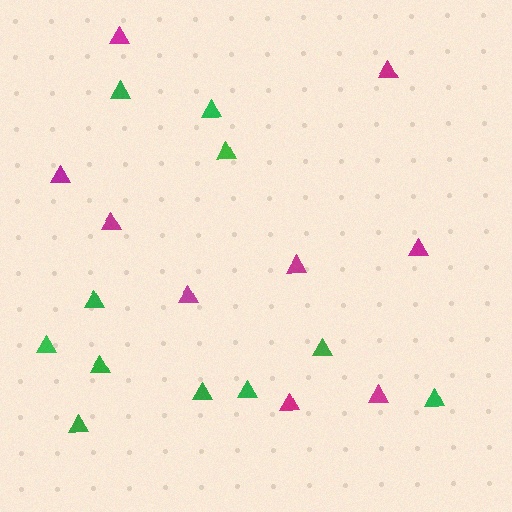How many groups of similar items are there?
There are 2 groups: one group of green triangles (11) and one group of magenta triangles (9).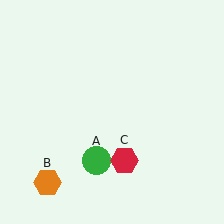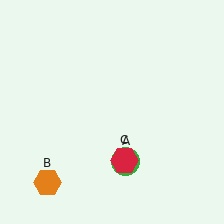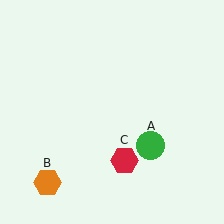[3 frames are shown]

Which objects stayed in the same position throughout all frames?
Orange hexagon (object B) and red hexagon (object C) remained stationary.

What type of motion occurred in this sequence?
The green circle (object A) rotated counterclockwise around the center of the scene.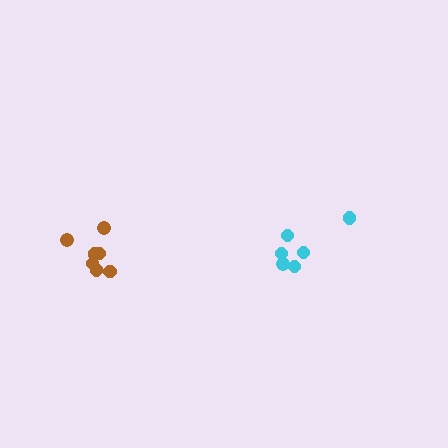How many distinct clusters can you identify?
There are 2 distinct clusters.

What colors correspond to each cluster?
The clusters are colored: cyan, brown.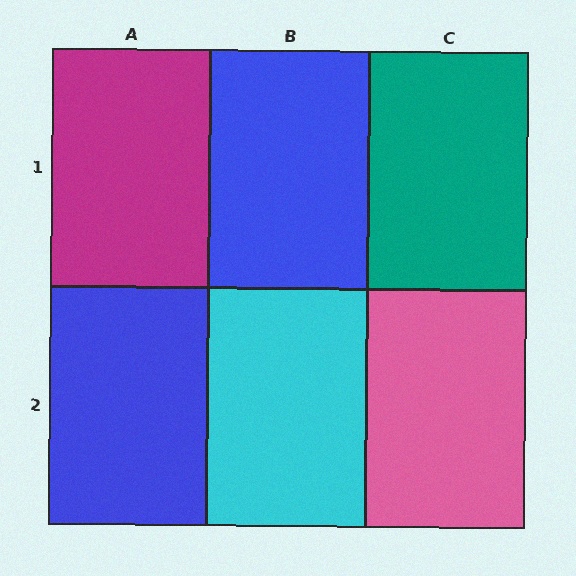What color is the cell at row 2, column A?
Blue.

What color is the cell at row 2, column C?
Pink.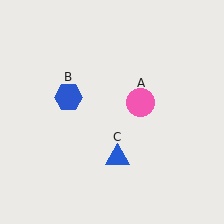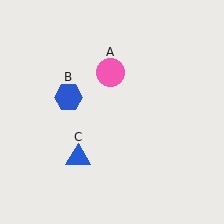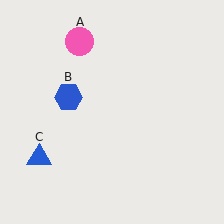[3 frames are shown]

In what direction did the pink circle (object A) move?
The pink circle (object A) moved up and to the left.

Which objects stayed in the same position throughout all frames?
Blue hexagon (object B) remained stationary.